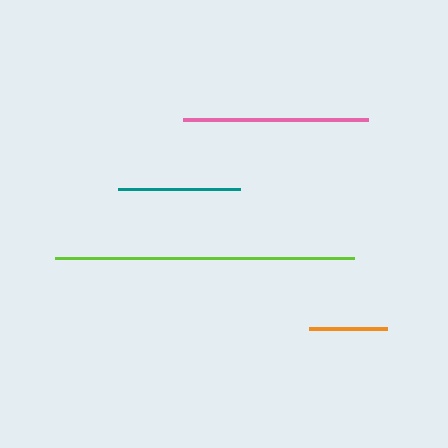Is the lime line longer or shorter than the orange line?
The lime line is longer than the orange line.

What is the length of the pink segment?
The pink segment is approximately 185 pixels long.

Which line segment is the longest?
The lime line is the longest at approximately 299 pixels.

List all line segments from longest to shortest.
From longest to shortest: lime, pink, teal, orange.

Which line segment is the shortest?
The orange line is the shortest at approximately 78 pixels.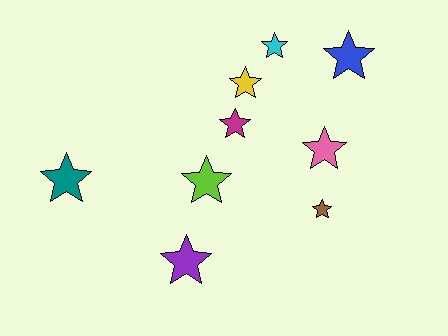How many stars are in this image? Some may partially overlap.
There are 9 stars.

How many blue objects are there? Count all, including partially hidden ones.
There is 1 blue object.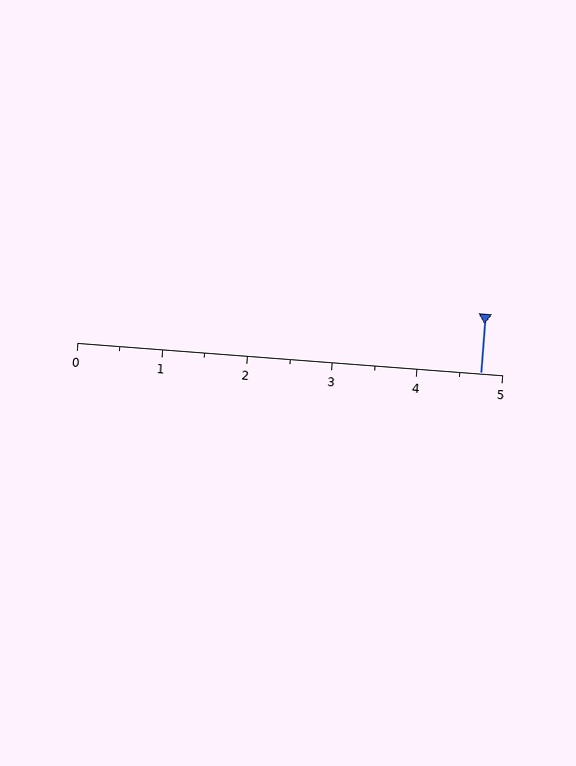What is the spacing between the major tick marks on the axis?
The major ticks are spaced 1 apart.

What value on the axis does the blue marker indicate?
The marker indicates approximately 4.8.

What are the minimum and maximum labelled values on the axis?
The axis runs from 0 to 5.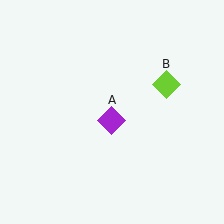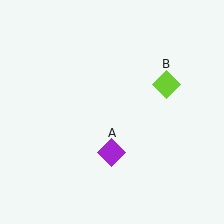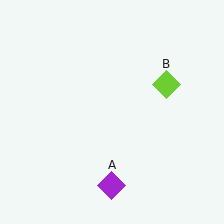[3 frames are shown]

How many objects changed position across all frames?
1 object changed position: purple diamond (object A).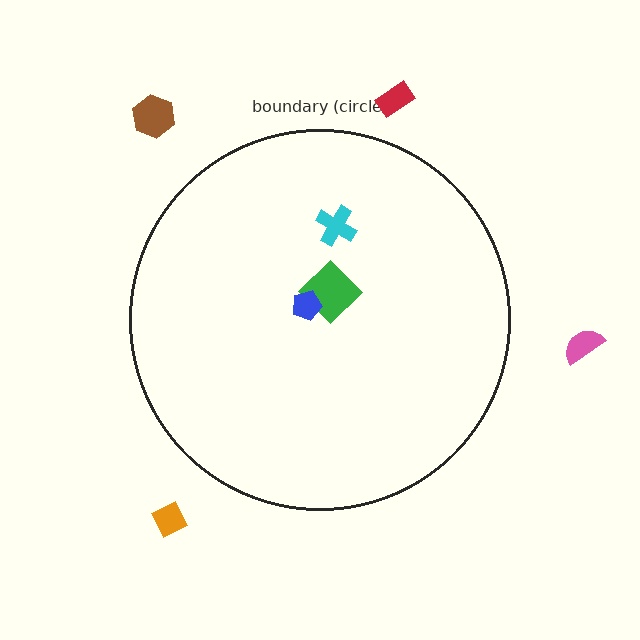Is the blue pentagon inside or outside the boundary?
Inside.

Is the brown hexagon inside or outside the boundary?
Outside.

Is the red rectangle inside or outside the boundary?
Outside.